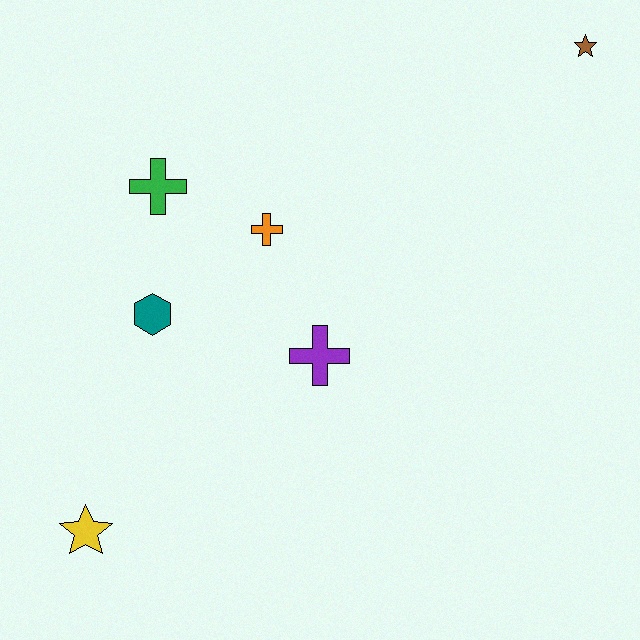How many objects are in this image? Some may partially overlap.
There are 6 objects.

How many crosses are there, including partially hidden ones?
There are 3 crosses.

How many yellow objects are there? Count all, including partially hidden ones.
There is 1 yellow object.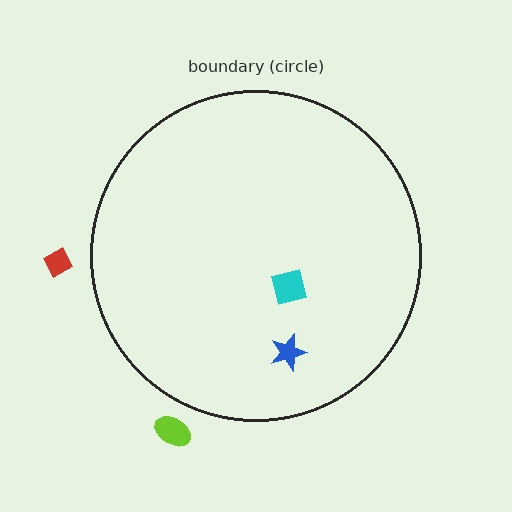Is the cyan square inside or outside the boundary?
Inside.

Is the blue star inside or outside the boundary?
Inside.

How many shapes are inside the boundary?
2 inside, 2 outside.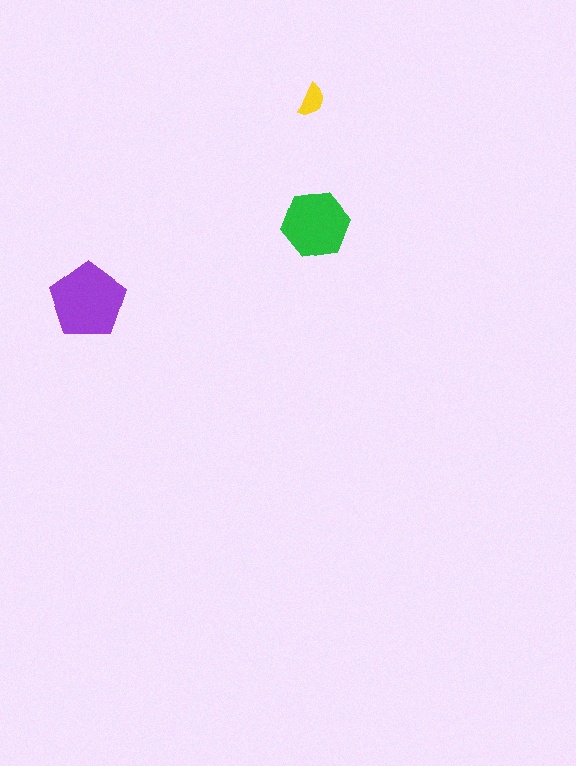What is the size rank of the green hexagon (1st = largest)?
2nd.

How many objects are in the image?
There are 3 objects in the image.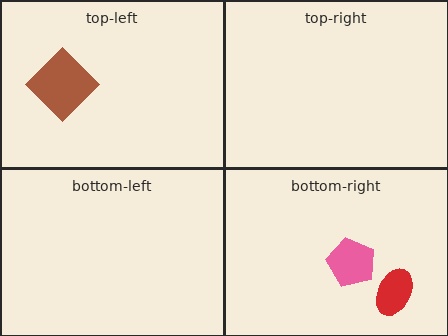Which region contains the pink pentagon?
The bottom-right region.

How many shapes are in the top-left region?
1.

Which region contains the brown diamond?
The top-left region.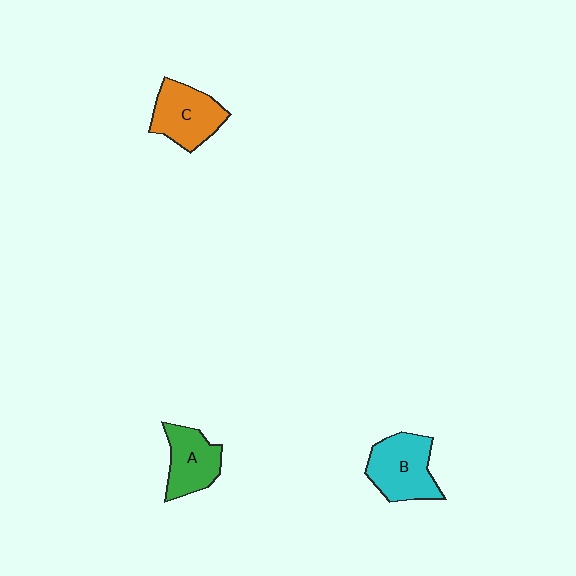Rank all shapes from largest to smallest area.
From largest to smallest: B (cyan), C (orange), A (green).